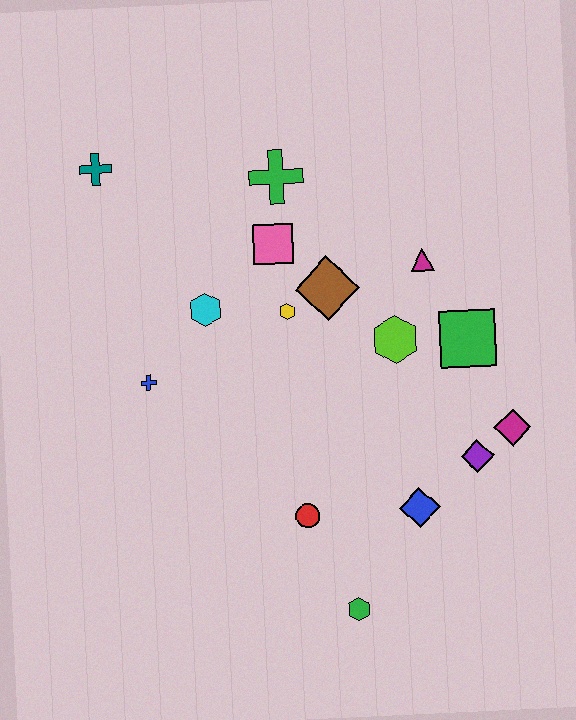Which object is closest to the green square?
The lime hexagon is closest to the green square.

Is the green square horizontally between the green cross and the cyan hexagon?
No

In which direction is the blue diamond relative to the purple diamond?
The blue diamond is to the left of the purple diamond.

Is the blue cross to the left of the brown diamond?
Yes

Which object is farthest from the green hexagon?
The teal cross is farthest from the green hexagon.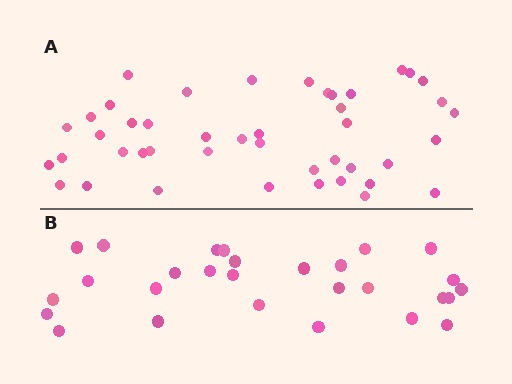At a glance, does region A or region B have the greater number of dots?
Region A (the top region) has more dots.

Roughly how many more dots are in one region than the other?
Region A has approximately 15 more dots than region B.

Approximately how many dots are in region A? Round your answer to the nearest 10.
About 40 dots. (The exact count is 44, which rounds to 40.)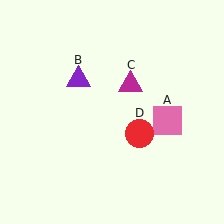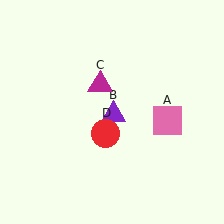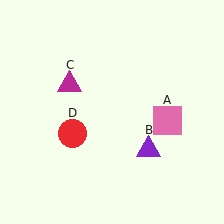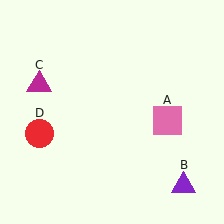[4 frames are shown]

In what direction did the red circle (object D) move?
The red circle (object D) moved left.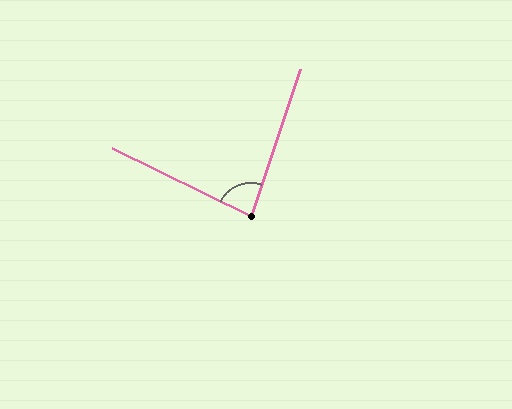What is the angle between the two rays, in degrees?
Approximately 83 degrees.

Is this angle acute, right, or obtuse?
It is acute.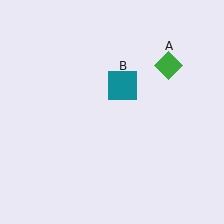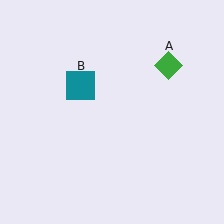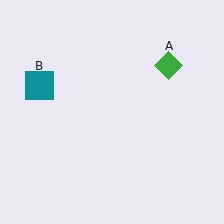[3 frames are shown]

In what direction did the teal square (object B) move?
The teal square (object B) moved left.